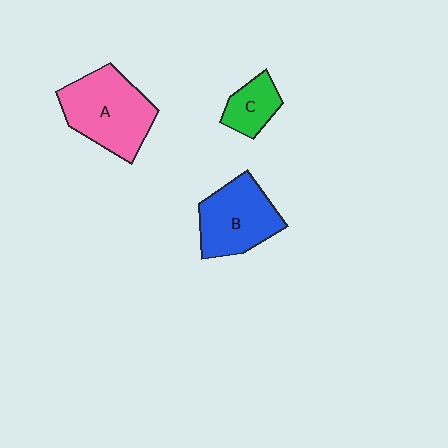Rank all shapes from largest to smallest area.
From largest to smallest: A (pink), B (blue), C (green).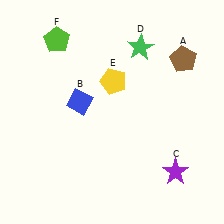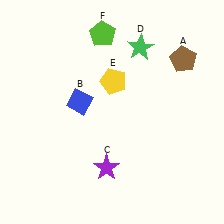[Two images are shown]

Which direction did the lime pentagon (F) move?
The lime pentagon (F) moved right.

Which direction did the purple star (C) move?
The purple star (C) moved left.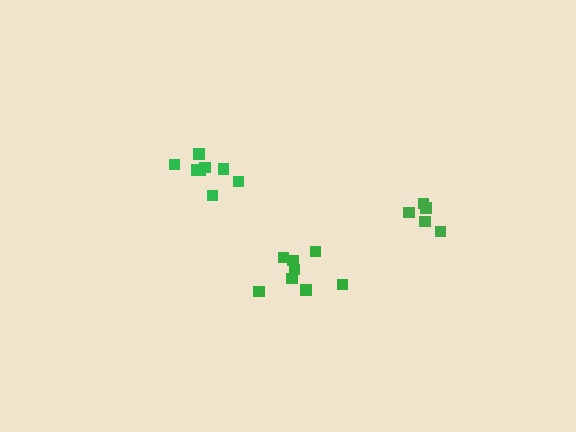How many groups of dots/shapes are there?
There are 3 groups.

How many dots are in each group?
Group 1: 5 dots, Group 2: 8 dots, Group 3: 8 dots (21 total).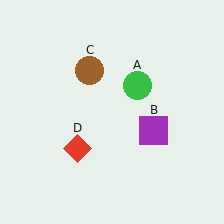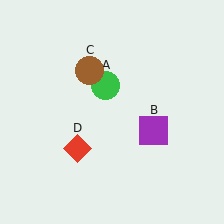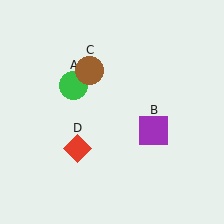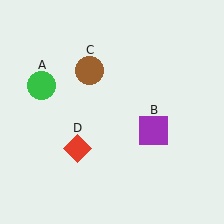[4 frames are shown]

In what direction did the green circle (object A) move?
The green circle (object A) moved left.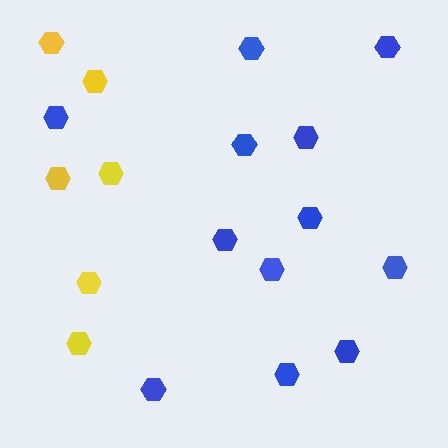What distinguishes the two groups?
There are 2 groups: one group of yellow hexagons (6) and one group of blue hexagons (12).